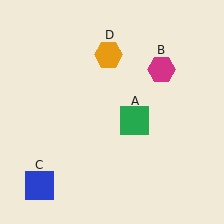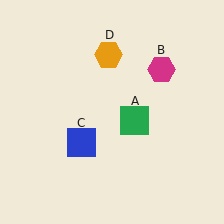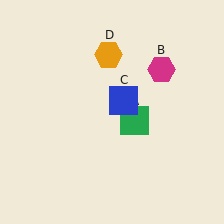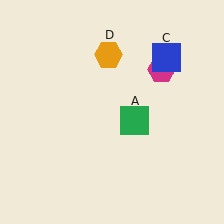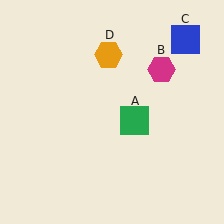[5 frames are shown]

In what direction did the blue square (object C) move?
The blue square (object C) moved up and to the right.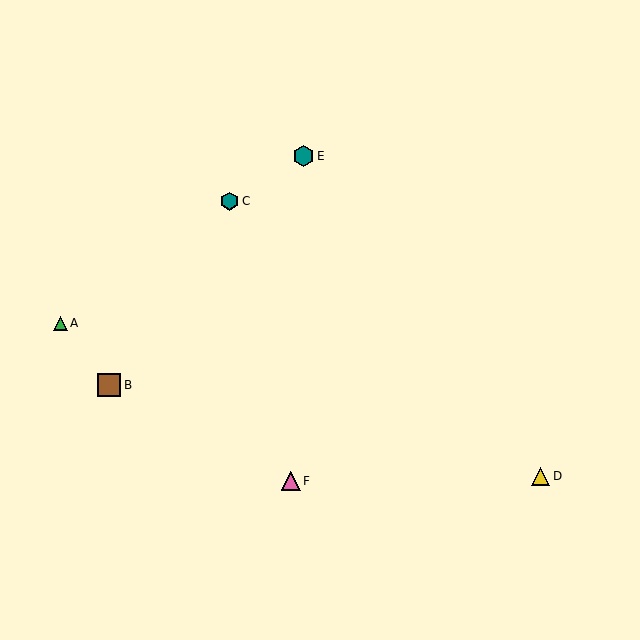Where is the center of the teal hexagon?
The center of the teal hexagon is at (229, 201).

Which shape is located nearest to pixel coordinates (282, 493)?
The pink triangle (labeled F) at (291, 481) is nearest to that location.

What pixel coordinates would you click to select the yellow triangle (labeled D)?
Click at (541, 476) to select the yellow triangle D.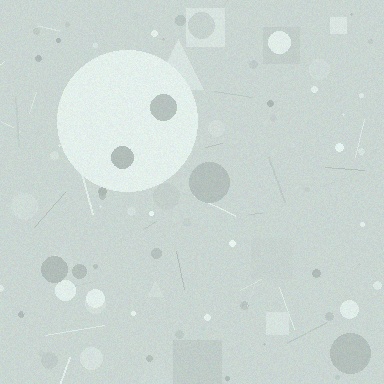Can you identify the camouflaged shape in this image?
The camouflaged shape is a circle.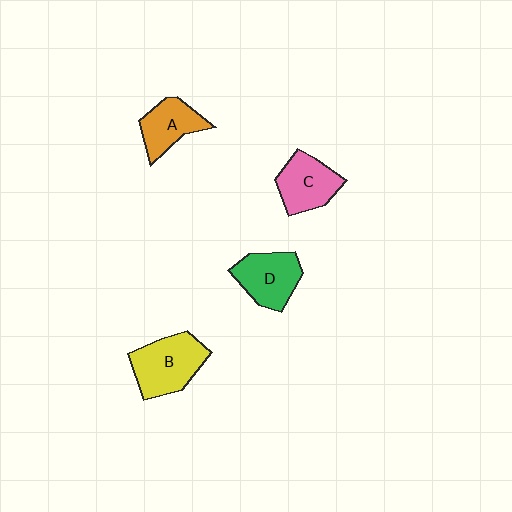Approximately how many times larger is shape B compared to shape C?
Approximately 1.2 times.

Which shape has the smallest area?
Shape A (orange).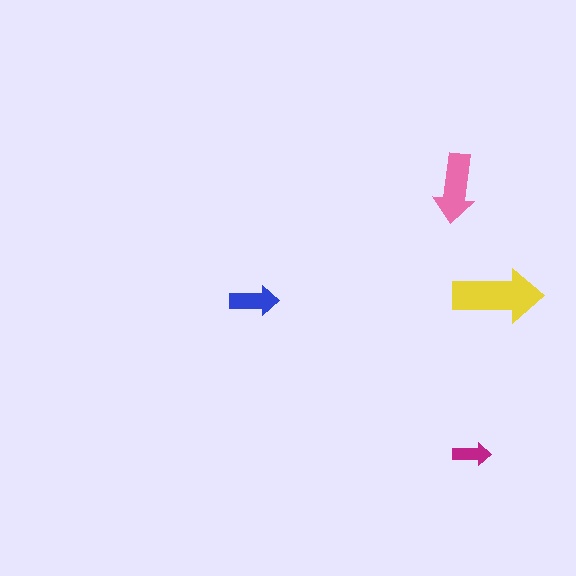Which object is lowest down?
The magenta arrow is bottommost.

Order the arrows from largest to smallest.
the yellow one, the pink one, the blue one, the magenta one.